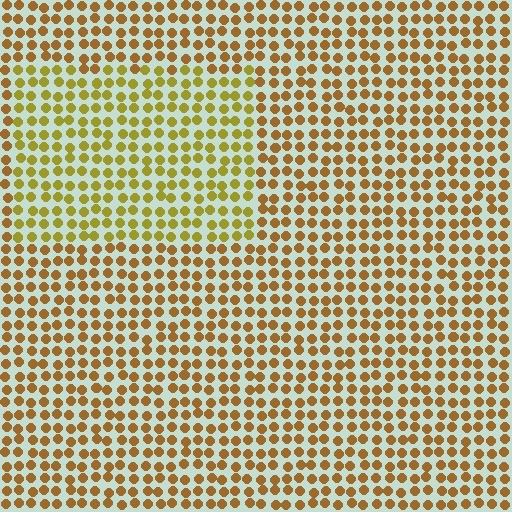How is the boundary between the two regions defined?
The boundary is defined purely by a slight shift in hue (about 25 degrees). Spacing, size, and orientation are identical on both sides.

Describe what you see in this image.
The image is filled with small brown elements in a uniform arrangement. A rectangle-shaped region is visible where the elements are tinted to a slightly different hue, forming a subtle color boundary.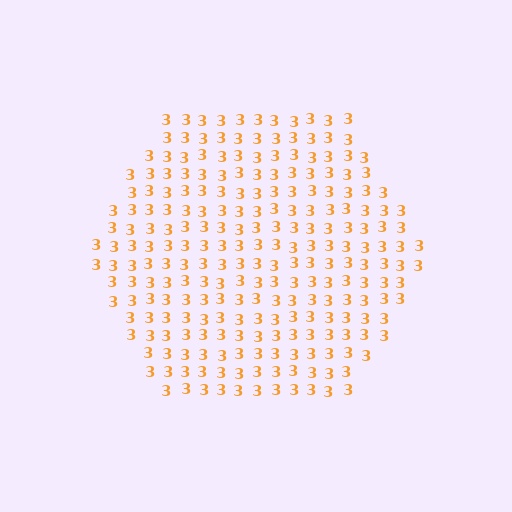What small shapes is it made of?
It is made of small digit 3's.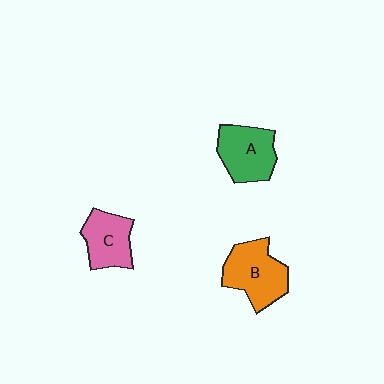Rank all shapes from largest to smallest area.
From largest to smallest: B (orange), A (green), C (pink).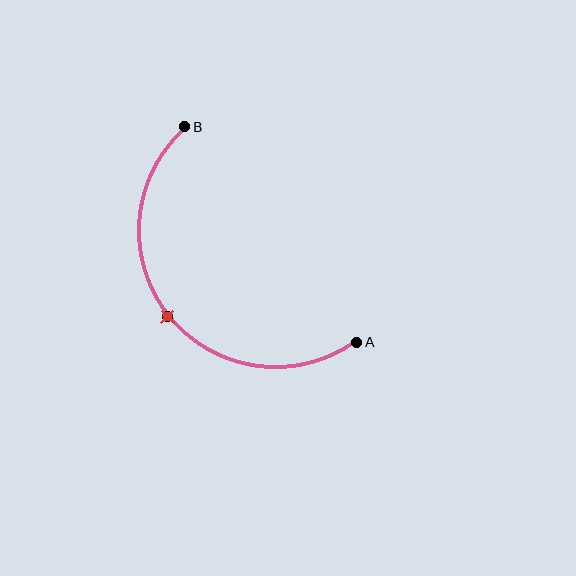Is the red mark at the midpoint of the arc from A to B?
Yes. The red mark lies on the arc at equal arc-length from both A and B — it is the arc midpoint.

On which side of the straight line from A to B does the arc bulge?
The arc bulges below and to the left of the straight line connecting A and B.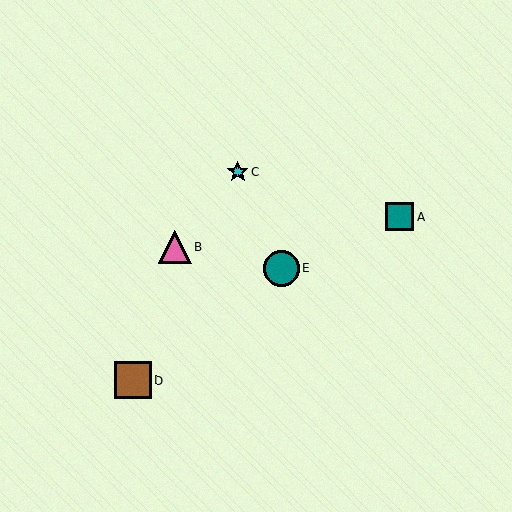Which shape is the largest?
The brown square (labeled D) is the largest.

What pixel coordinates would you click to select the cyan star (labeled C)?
Click at (238, 172) to select the cyan star C.